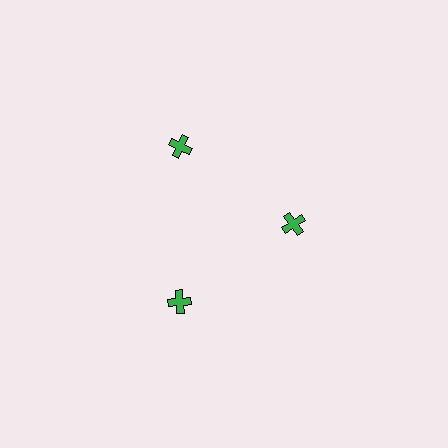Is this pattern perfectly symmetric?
No. The 3 green crosses are arranged in a ring, but one element near the 3 o'clock position is pulled inward toward the center, breaking the 3-fold rotational symmetry.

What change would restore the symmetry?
The symmetry would be restored by moving it outward, back onto the ring so that all 3 crosses sit at equal angles and equal distance from the center.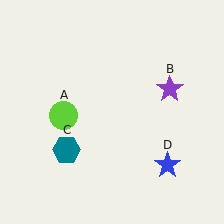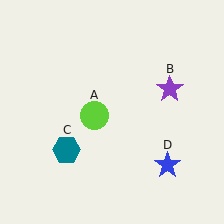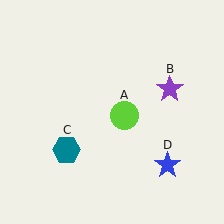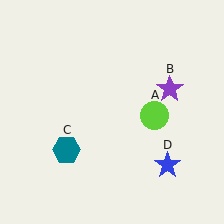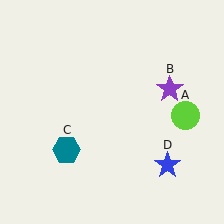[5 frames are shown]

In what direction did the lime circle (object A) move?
The lime circle (object A) moved right.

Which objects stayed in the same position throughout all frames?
Purple star (object B) and teal hexagon (object C) and blue star (object D) remained stationary.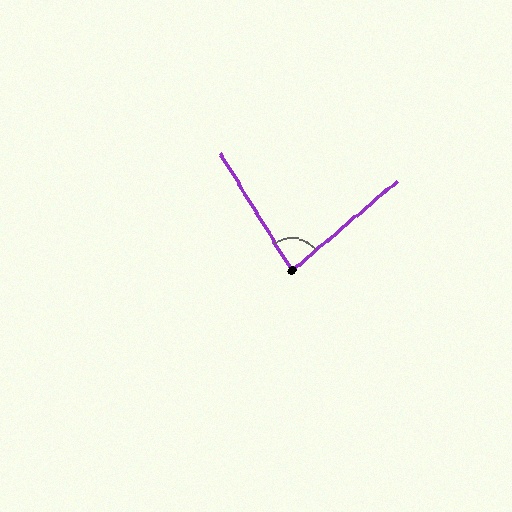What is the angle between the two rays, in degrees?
Approximately 81 degrees.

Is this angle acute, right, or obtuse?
It is acute.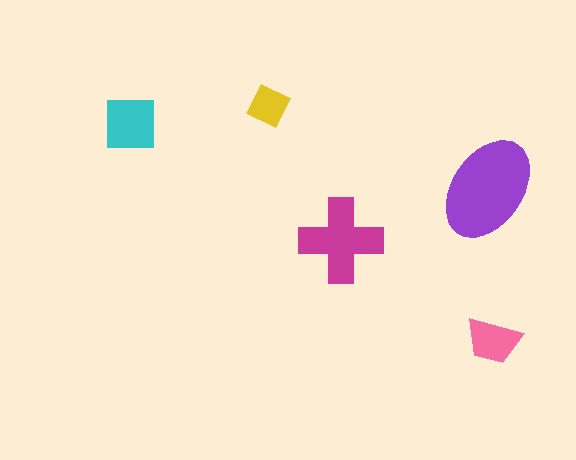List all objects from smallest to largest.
The yellow diamond, the pink trapezoid, the cyan square, the magenta cross, the purple ellipse.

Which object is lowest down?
The pink trapezoid is bottommost.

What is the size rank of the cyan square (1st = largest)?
3rd.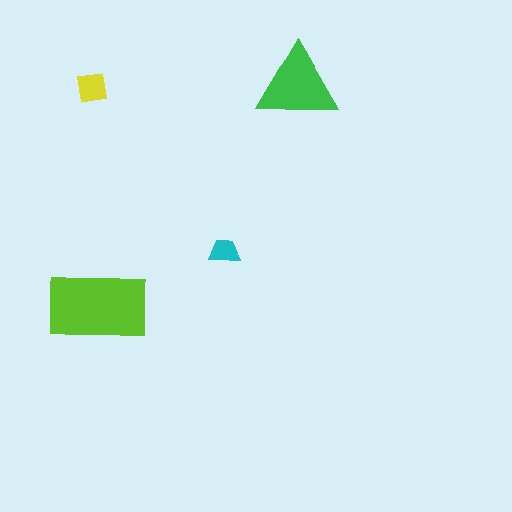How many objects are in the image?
There are 4 objects in the image.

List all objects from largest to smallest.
The lime rectangle, the green triangle, the yellow square, the cyan trapezoid.